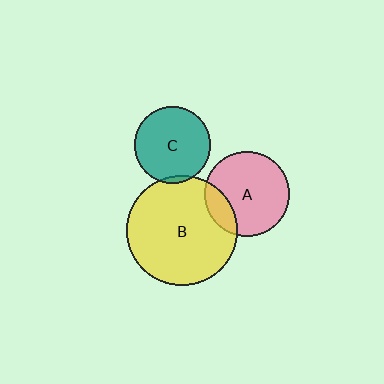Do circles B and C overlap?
Yes.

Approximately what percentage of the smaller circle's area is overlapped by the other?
Approximately 5%.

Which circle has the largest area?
Circle B (yellow).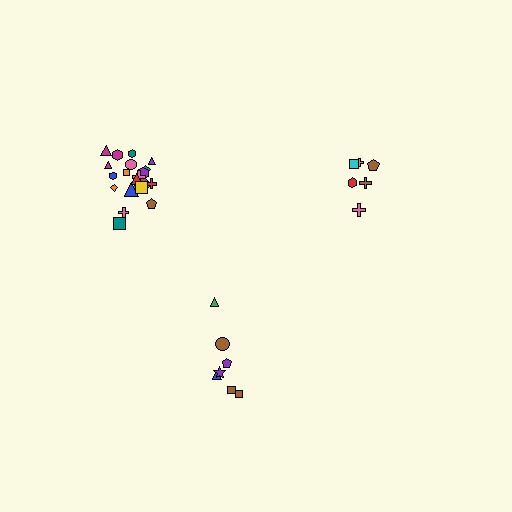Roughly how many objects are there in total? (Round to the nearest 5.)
Roughly 35 objects in total.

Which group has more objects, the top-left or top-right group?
The top-left group.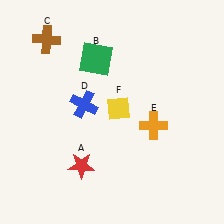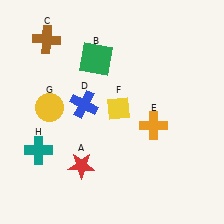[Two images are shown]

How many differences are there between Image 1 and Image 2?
There are 2 differences between the two images.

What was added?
A yellow circle (G), a teal cross (H) were added in Image 2.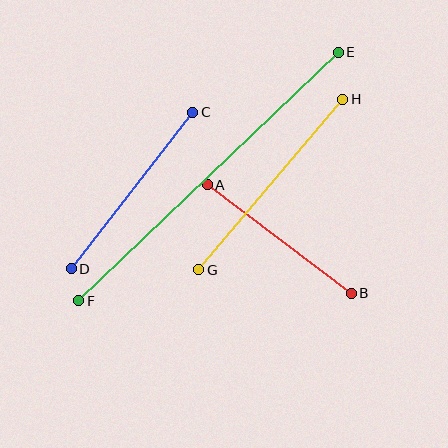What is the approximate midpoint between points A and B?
The midpoint is at approximately (279, 239) pixels.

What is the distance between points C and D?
The distance is approximately 198 pixels.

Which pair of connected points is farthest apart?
Points E and F are farthest apart.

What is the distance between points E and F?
The distance is approximately 359 pixels.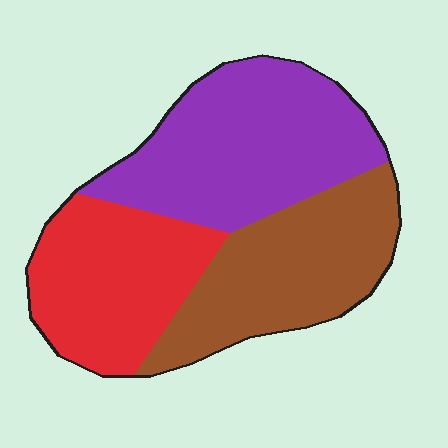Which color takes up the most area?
Purple, at roughly 40%.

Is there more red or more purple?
Purple.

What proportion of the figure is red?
Red covers roughly 30% of the figure.